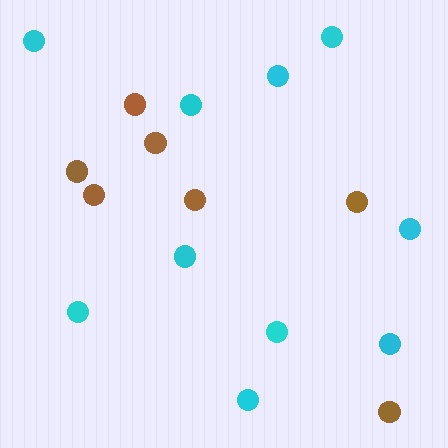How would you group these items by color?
There are 2 groups: one group of brown circles (7) and one group of cyan circles (10).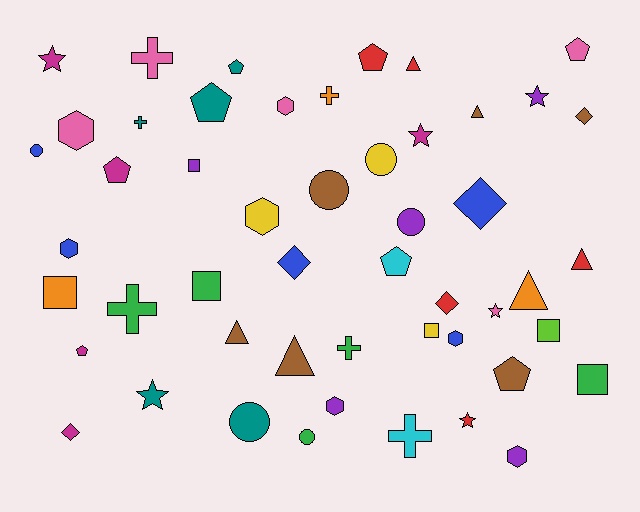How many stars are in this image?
There are 6 stars.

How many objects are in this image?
There are 50 objects.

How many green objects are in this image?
There are 5 green objects.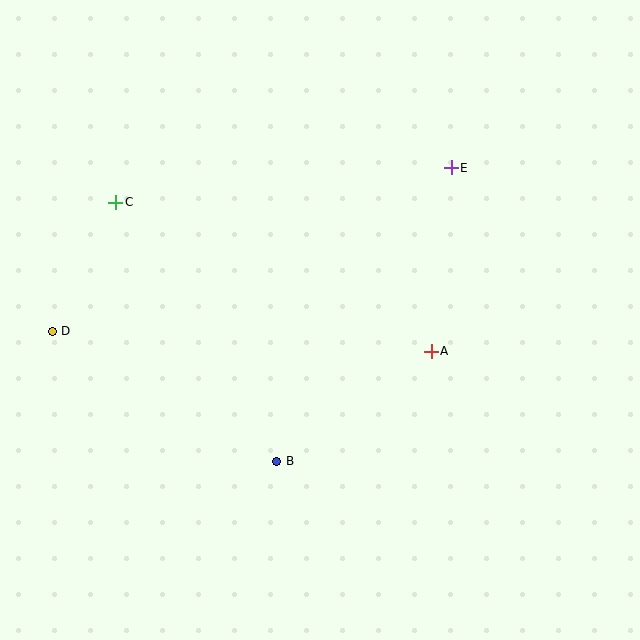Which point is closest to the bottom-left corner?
Point D is closest to the bottom-left corner.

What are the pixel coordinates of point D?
Point D is at (52, 331).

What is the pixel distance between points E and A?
The distance between E and A is 185 pixels.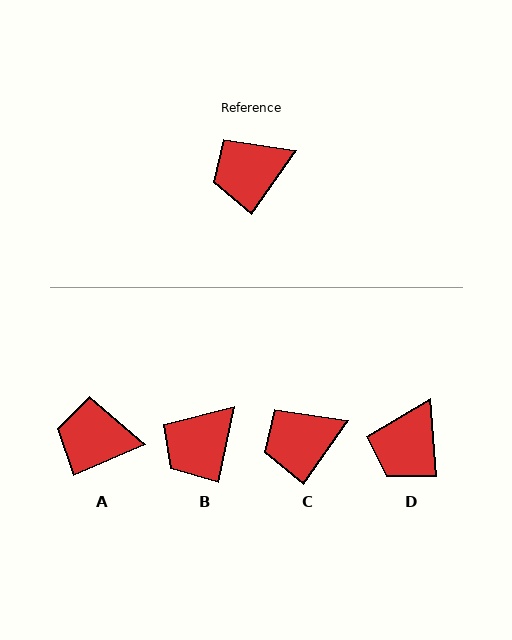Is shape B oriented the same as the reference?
No, it is off by about 23 degrees.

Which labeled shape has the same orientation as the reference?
C.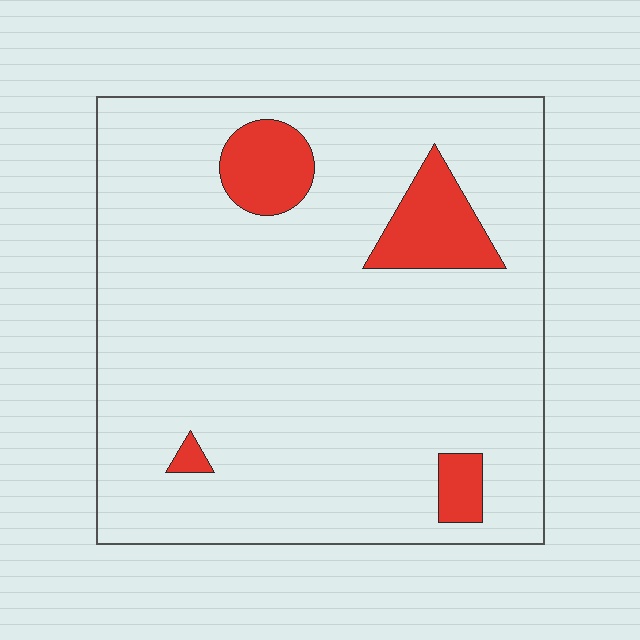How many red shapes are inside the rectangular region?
4.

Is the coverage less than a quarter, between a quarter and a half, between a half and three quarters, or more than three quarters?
Less than a quarter.